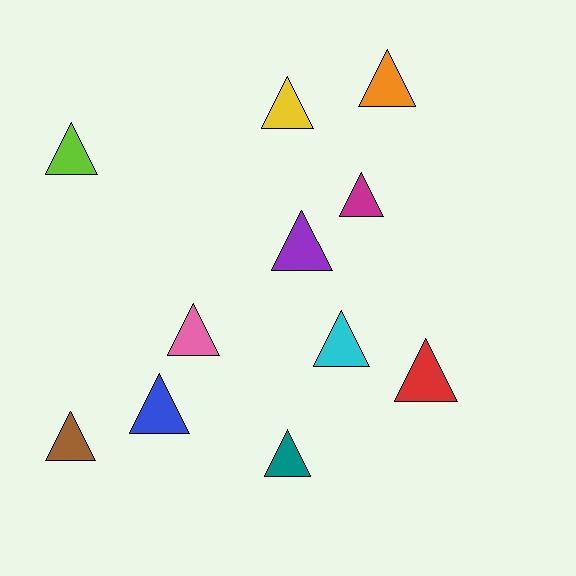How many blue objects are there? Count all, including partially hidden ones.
There is 1 blue object.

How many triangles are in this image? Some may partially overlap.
There are 11 triangles.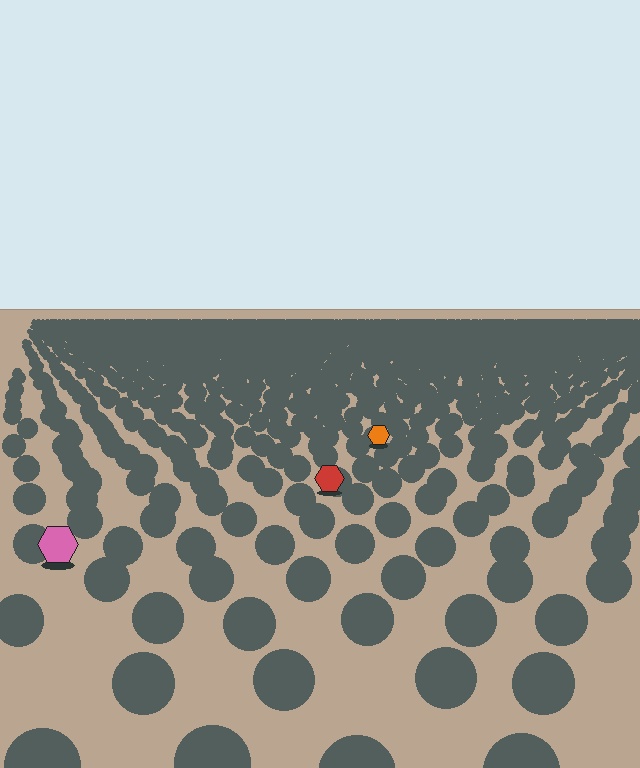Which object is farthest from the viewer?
The orange hexagon is farthest from the viewer. It appears smaller and the ground texture around it is denser.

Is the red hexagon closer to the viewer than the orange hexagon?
Yes. The red hexagon is closer — you can tell from the texture gradient: the ground texture is coarser near it.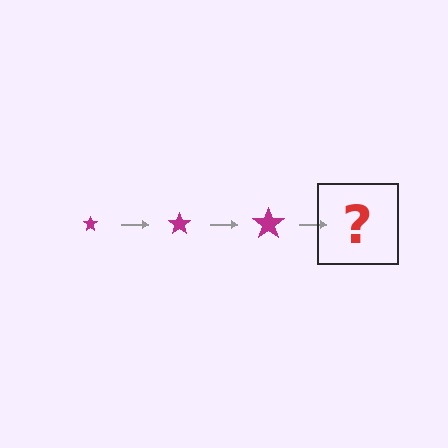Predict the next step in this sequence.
The next step is a magenta star, larger than the previous one.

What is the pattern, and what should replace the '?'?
The pattern is that the star gets progressively larger each step. The '?' should be a magenta star, larger than the previous one.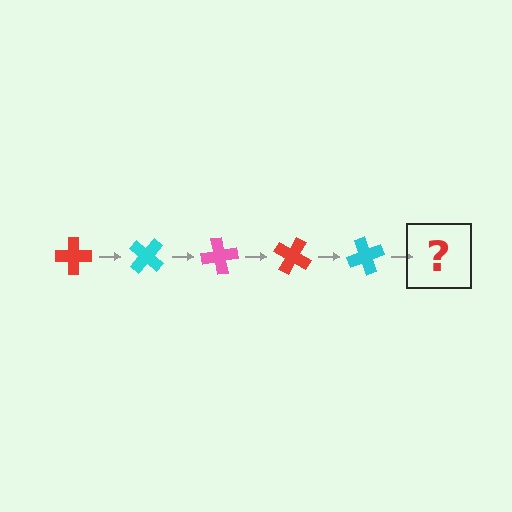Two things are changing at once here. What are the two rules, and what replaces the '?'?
The two rules are that it rotates 40 degrees each step and the color cycles through red, cyan, and pink. The '?' should be a pink cross, rotated 200 degrees from the start.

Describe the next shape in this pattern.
It should be a pink cross, rotated 200 degrees from the start.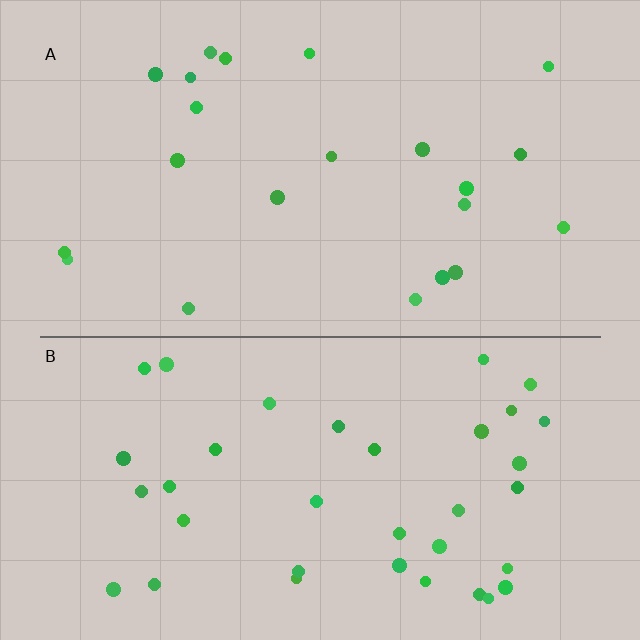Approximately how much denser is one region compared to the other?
Approximately 1.7× — region B over region A.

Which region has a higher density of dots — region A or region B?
B (the bottom).